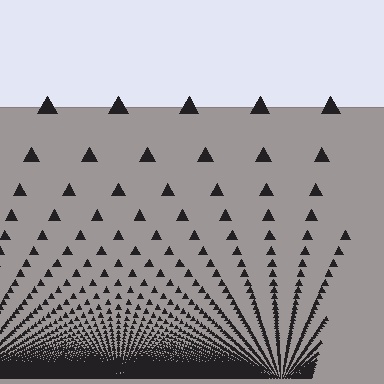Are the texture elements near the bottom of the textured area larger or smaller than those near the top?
Smaller. The gradient is inverted — elements near the bottom are smaller and denser.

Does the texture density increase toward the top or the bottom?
Density increases toward the bottom.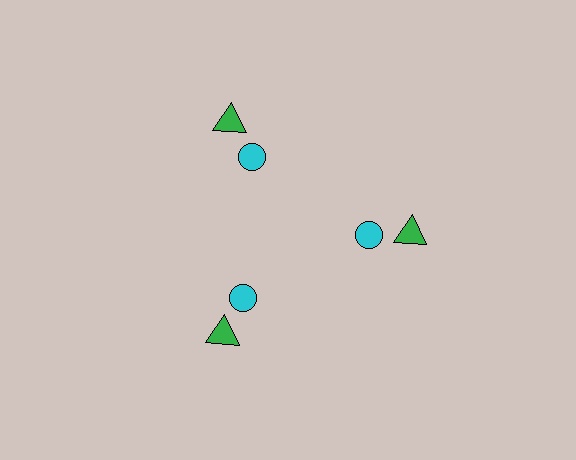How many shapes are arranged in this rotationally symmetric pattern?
There are 6 shapes, arranged in 3 groups of 2.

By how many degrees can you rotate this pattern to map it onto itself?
The pattern maps onto itself every 120 degrees of rotation.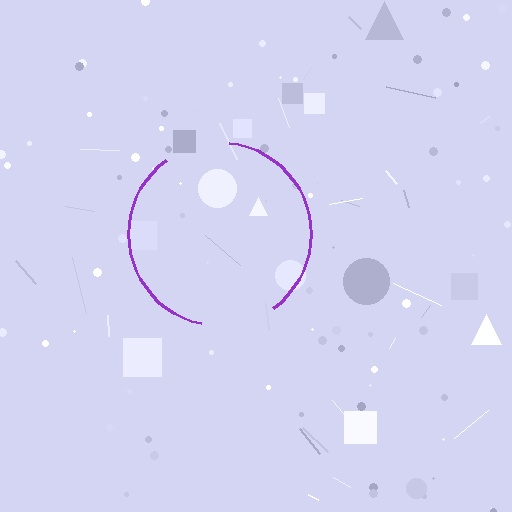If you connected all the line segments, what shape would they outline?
They would outline a circle.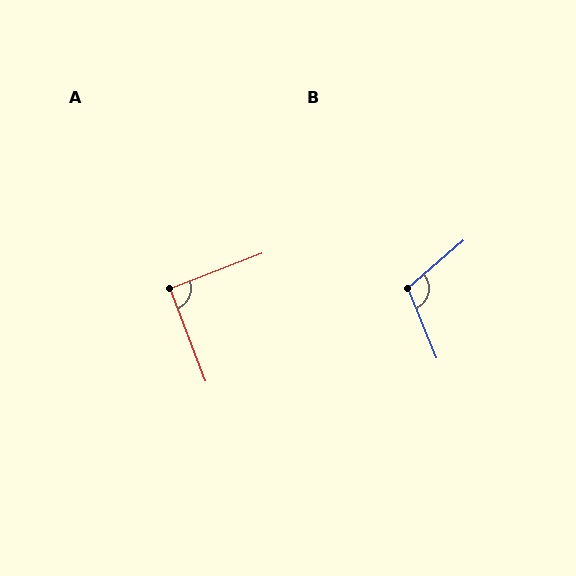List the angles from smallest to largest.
A (90°), B (108°).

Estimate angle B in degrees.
Approximately 108 degrees.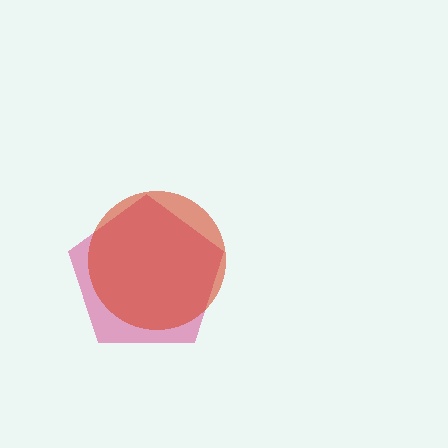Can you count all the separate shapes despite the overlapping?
Yes, there are 2 separate shapes.